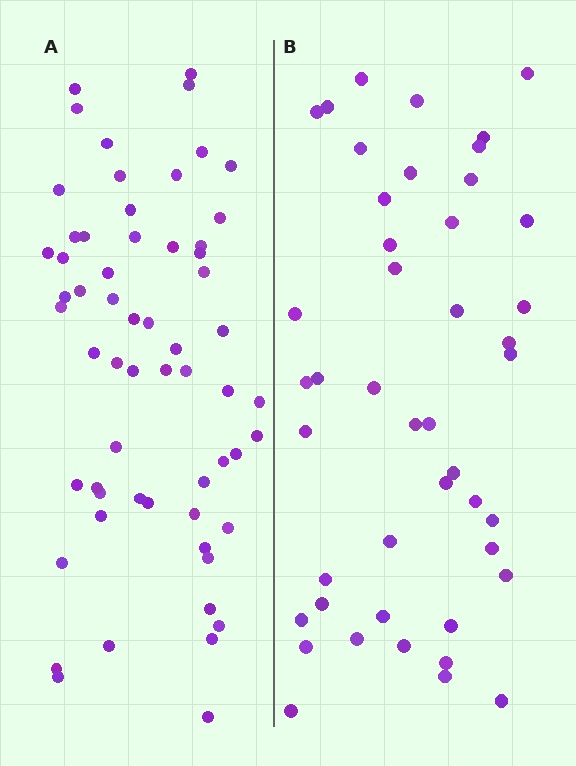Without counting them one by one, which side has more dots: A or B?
Region A (the left region) has more dots.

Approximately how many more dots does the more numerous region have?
Region A has approximately 15 more dots than region B.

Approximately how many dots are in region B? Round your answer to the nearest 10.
About 40 dots. (The exact count is 45, which rounds to 40.)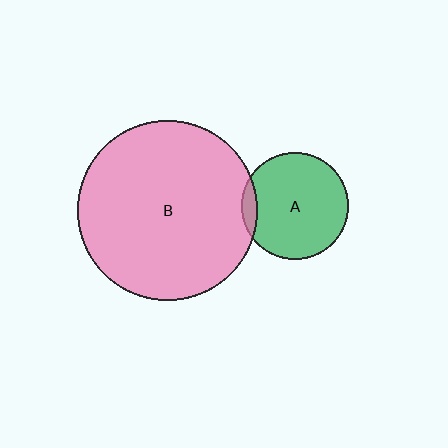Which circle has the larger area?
Circle B (pink).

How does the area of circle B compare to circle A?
Approximately 2.9 times.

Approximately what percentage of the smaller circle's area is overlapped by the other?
Approximately 10%.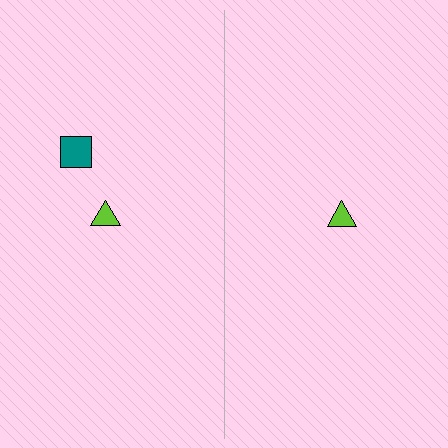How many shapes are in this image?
There are 3 shapes in this image.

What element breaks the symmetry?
A teal square is missing from the right side.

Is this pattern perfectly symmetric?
No, the pattern is not perfectly symmetric. A teal square is missing from the right side.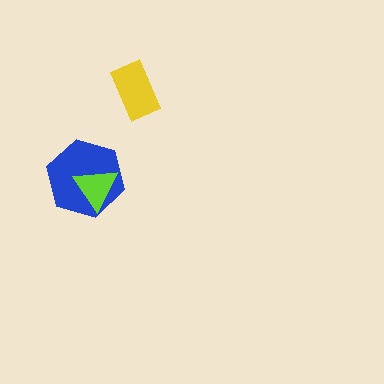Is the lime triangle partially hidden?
No, no other shape covers it.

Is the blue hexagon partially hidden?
Yes, it is partially covered by another shape.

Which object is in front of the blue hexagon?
The lime triangle is in front of the blue hexagon.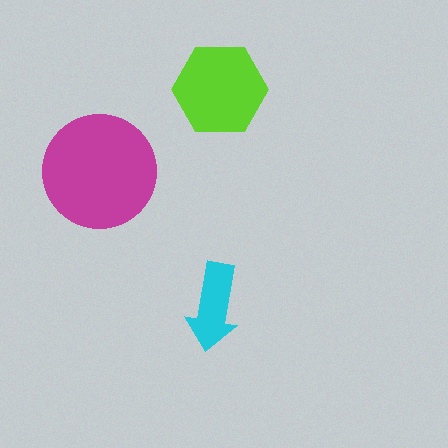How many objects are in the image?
There are 3 objects in the image.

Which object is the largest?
The magenta circle.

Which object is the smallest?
The cyan arrow.